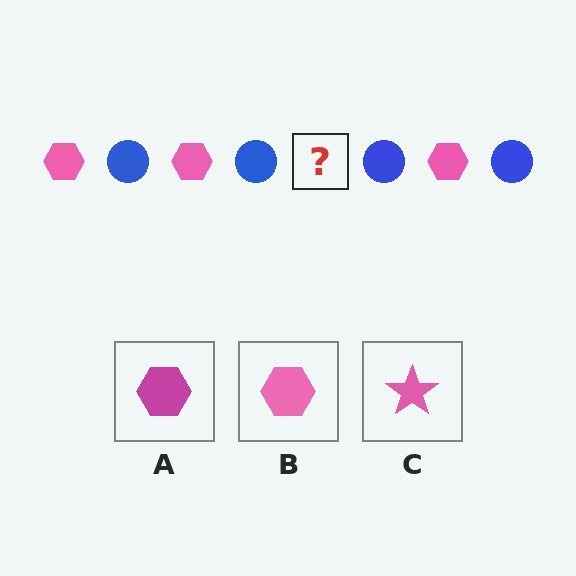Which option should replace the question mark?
Option B.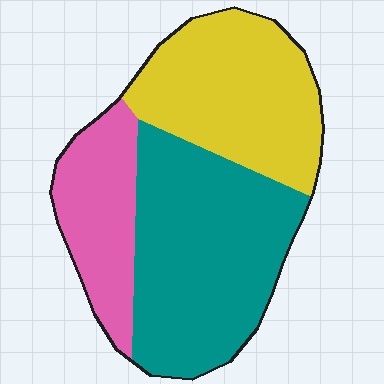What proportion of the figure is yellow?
Yellow covers roughly 35% of the figure.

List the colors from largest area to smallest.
From largest to smallest: teal, yellow, pink.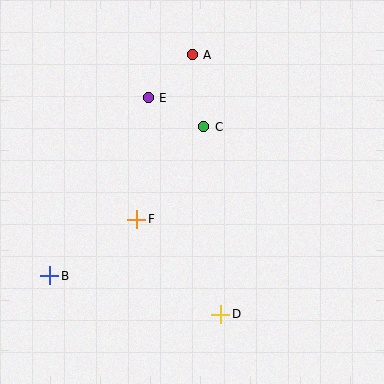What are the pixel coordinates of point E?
Point E is at (148, 98).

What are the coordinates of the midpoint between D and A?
The midpoint between D and A is at (206, 184).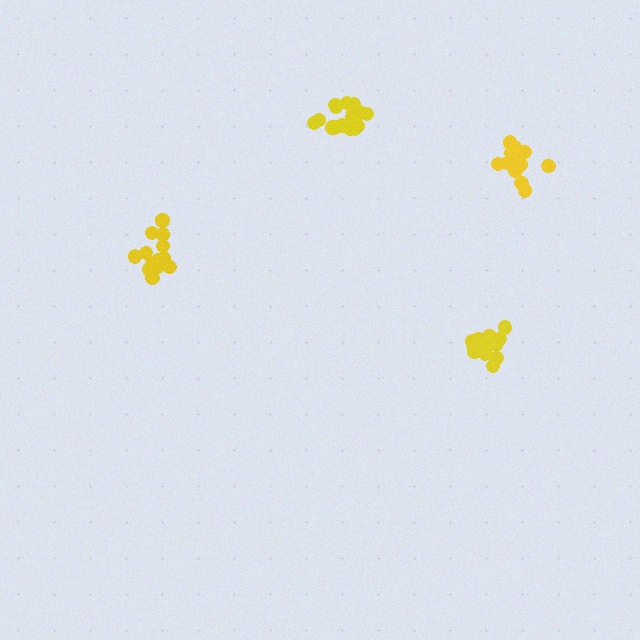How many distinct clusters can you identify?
There are 4 distinct clusters.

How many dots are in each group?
Group 1: 17 dots, Group 2: 15 dots, Group 3: 15 dots, Group 4: 16 dots (63 total).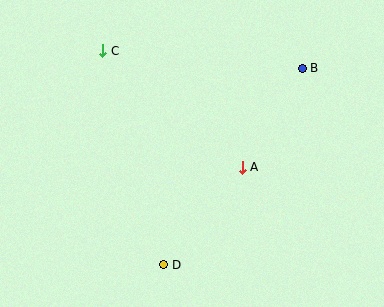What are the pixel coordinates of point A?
Point A is at (242, 167).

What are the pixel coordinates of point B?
Point B is at (302, 68).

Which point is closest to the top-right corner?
Point B is closest to the top-right corner.